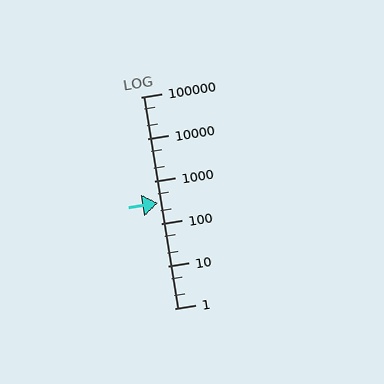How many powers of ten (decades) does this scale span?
The scale spans 5 decades, from 1 to 100000.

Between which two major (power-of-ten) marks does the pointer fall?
The pointer is between 100 and 1000.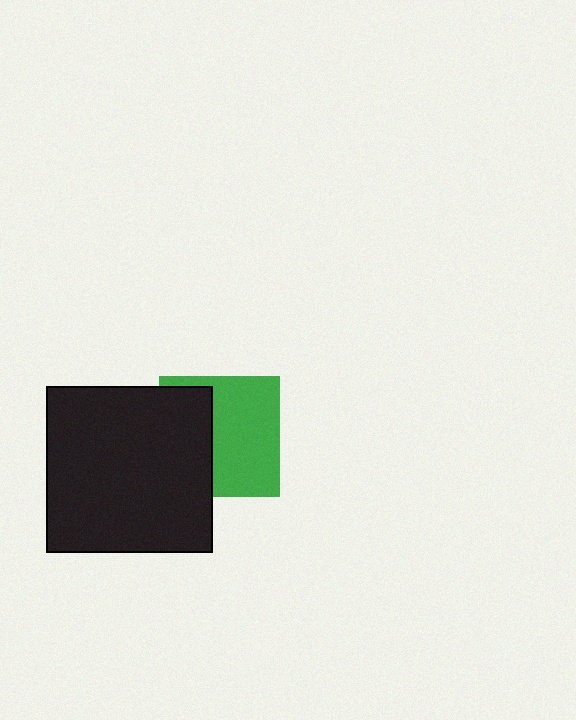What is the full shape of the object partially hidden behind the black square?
The partially hidden object is a green square.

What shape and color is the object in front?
The object in front is a black square.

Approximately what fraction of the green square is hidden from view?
Roughly 41% of the green square is hidden behind the black square.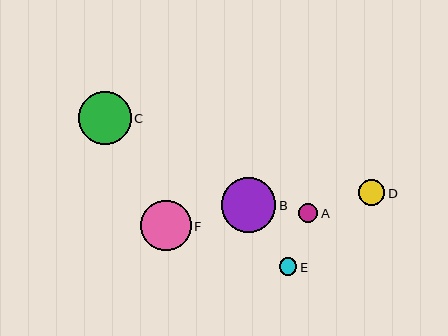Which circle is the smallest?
Circle E is the smallest with a size of approximately 18 pixels.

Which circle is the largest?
Circle B is the largest with a size of approximately 55 pixels.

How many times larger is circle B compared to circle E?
Circle B is approximately 3.1 times the size of circle E.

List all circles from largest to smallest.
From largest to smallest: B, C, F, D, A, E.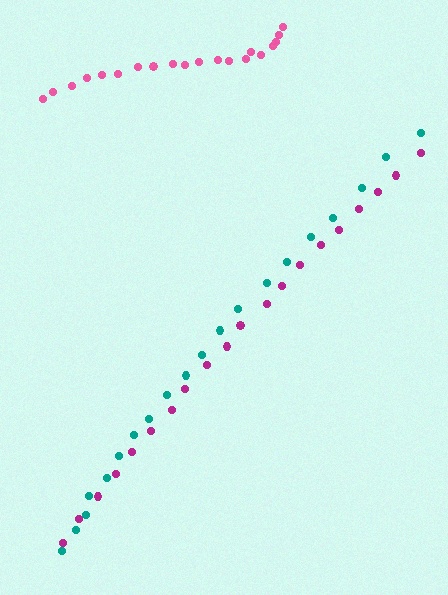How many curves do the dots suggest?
There are 3 distinct paths.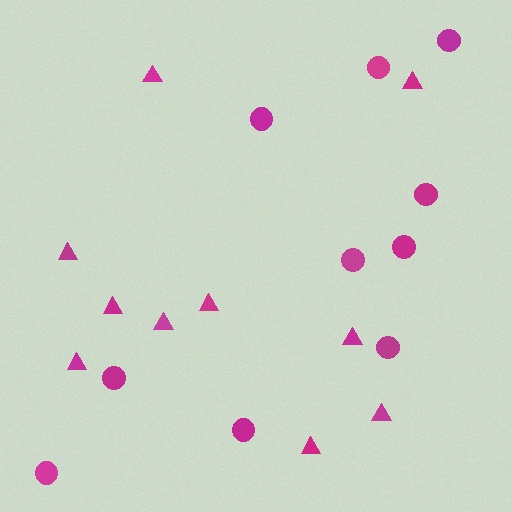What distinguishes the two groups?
There are 2 groups: one group of circles (10) and one group of triangles (10).